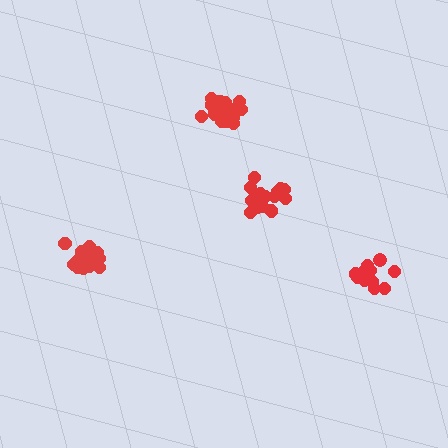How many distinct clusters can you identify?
There are 4 distinct clusters.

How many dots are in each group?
Group 1: 18 dots, Group 2: 19 dots, Group 3: 13 dots, Group 4: 19 dots (69 total).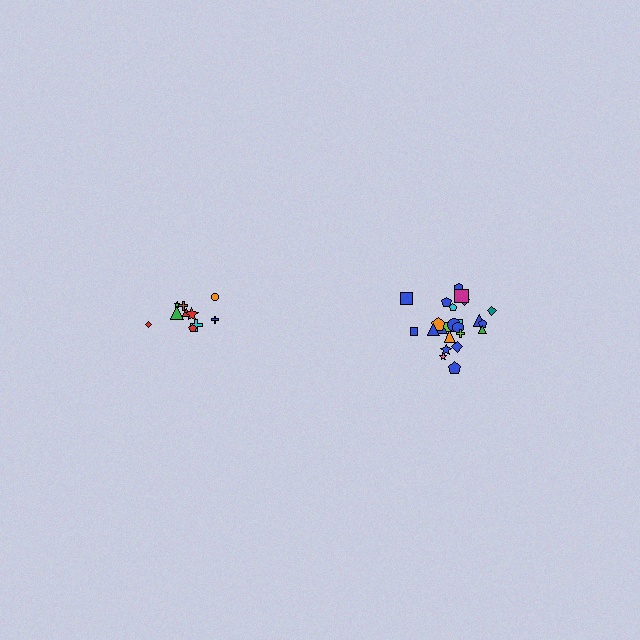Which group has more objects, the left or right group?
The right group.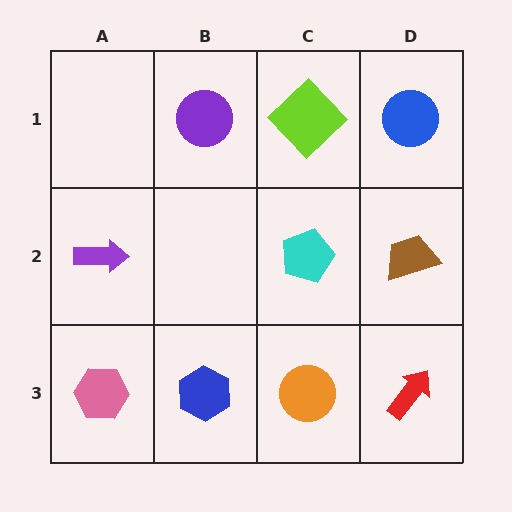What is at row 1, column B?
A purple circle.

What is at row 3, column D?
A red arrow.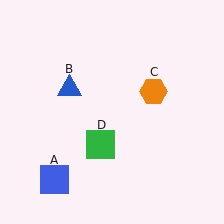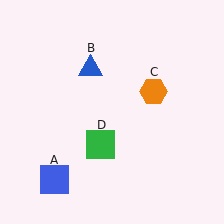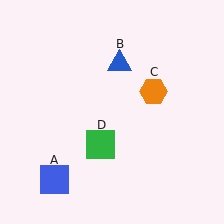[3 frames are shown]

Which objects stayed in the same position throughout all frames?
Blue square (object A) and orange hexagon (object C) and green square (object D) remained stationary.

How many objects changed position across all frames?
1 object changed position: blue triangle (object B).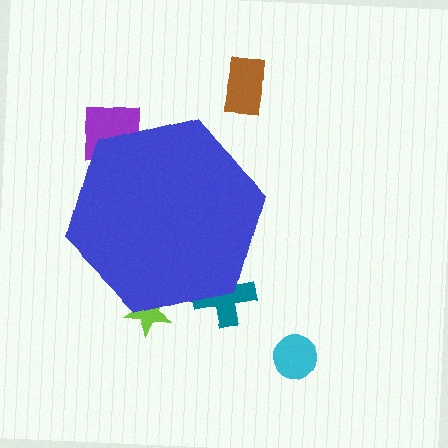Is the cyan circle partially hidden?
No, the cyan circle is fully visible.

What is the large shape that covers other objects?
A blue hexagon.